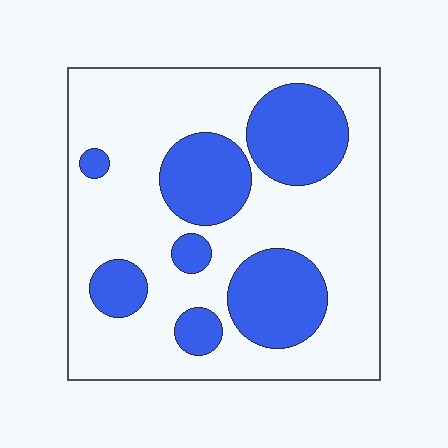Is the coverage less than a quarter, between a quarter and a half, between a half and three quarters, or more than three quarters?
Between a quarter and a half.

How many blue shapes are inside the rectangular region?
7.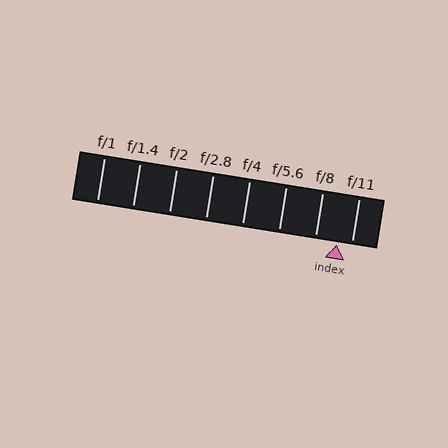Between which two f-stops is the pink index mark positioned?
The index mark is between f/8 and f/11.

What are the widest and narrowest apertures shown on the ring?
The widest aperture shown is f/1 and the narrowest is f/11.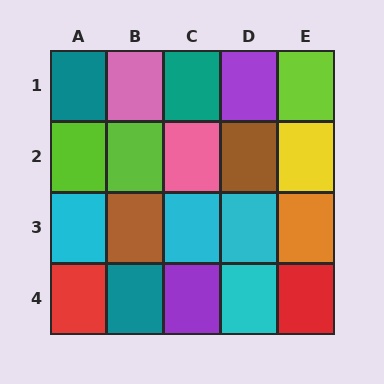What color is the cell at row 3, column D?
Cyan.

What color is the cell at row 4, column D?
Cyan.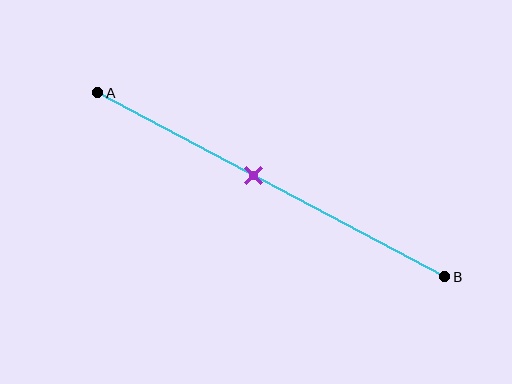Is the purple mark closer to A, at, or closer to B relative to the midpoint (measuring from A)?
The purple mark is closer to point A than the midpoint of segment AB.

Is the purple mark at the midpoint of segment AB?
No, the mark is at about 45% from A, not at the 50% midpoint.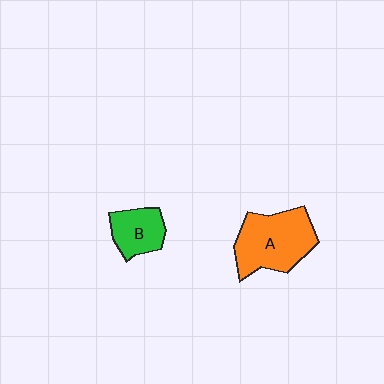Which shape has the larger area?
Shape A (orange).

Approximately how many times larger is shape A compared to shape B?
Approximately 1.8 times.